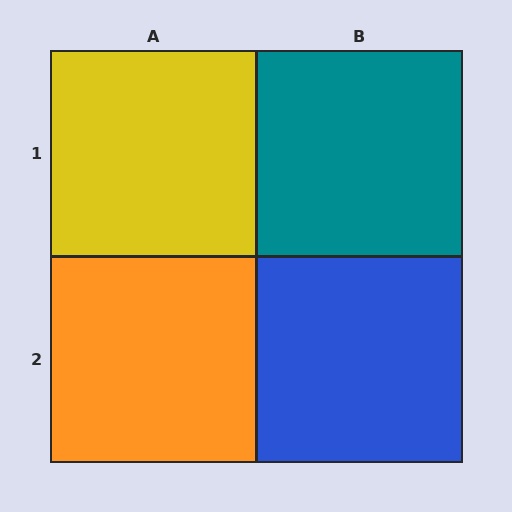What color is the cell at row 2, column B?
Blue.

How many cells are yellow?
1 cell is yellow.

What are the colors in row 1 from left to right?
Yellow, teal.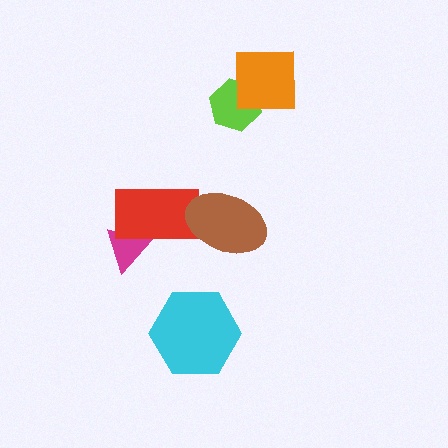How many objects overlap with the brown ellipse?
1 object overlaps with the brown ellipse.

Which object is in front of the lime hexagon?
The orange square is in front of the lime hexagon.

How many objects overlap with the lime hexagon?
1 object overlaps with the lime hexagon.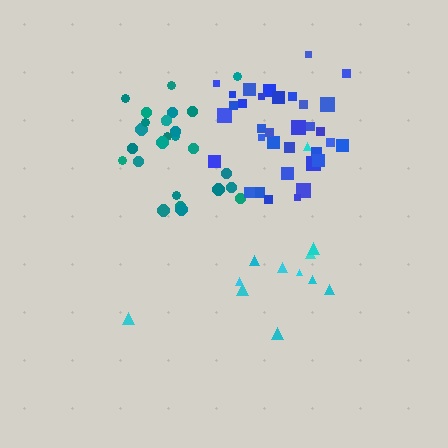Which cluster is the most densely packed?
Blue.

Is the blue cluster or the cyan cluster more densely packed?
Blue.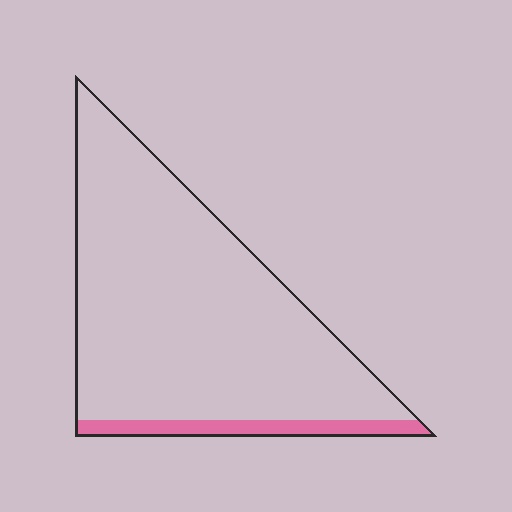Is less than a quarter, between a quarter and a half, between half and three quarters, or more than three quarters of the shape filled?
Less than a quarter.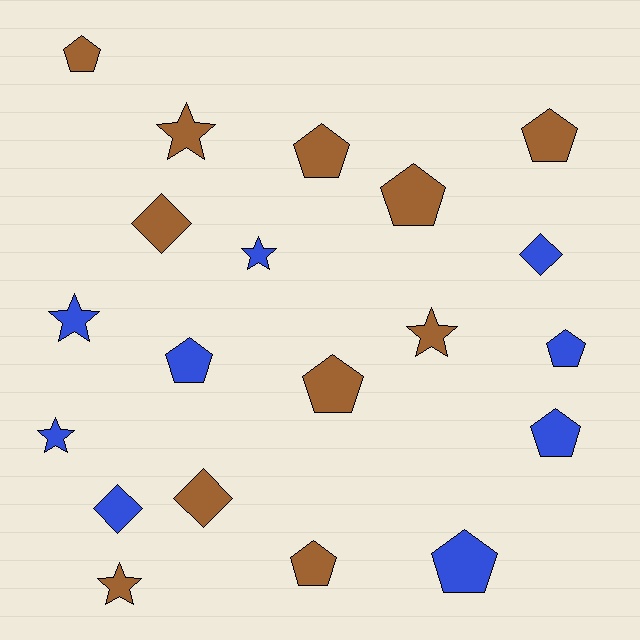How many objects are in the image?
There are 20 objects.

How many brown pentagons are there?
There are 6 brown pentagons.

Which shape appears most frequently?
Pentagon, with 10 objects.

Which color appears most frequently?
Brown, with 11 objects.